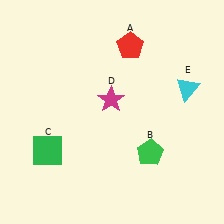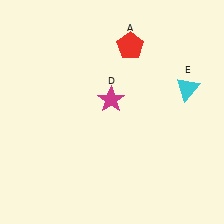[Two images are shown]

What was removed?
The green pentagon (B), the green square (C) were removed in Image 2.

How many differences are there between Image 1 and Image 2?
There are 2 differences between the two images.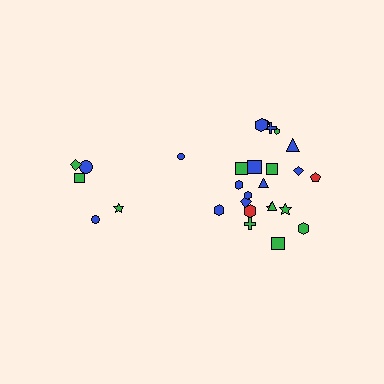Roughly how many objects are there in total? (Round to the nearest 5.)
Roughly 30 objects in total.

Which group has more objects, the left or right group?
The right group.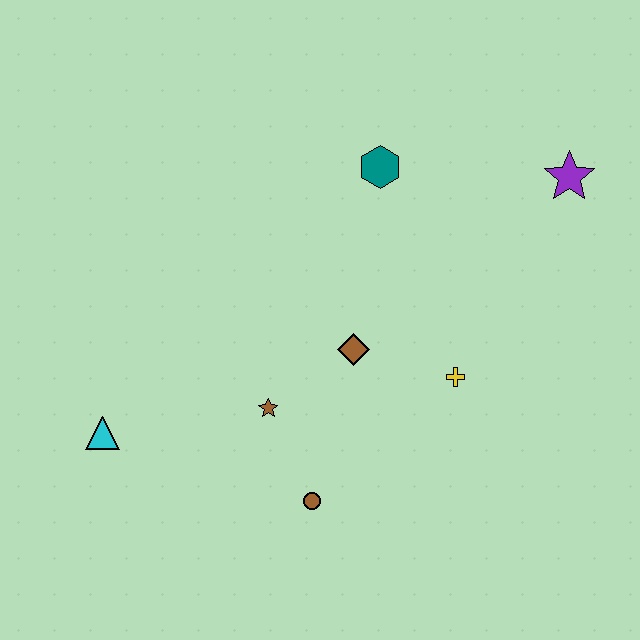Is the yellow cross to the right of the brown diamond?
Yes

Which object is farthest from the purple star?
The cyan triangle is farthest from the purple star.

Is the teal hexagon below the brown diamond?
No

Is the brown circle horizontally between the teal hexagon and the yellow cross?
No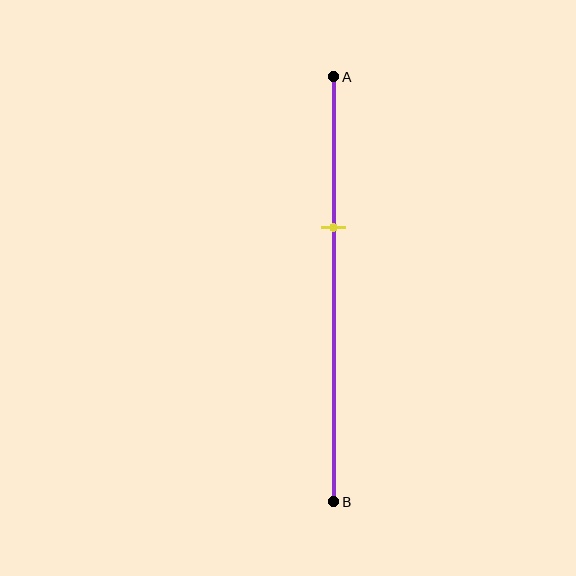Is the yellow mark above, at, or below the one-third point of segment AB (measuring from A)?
The yellow mark is approximately at the one-third point of segment AB.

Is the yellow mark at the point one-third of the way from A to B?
Yes, the mark is approximately at the one-third point.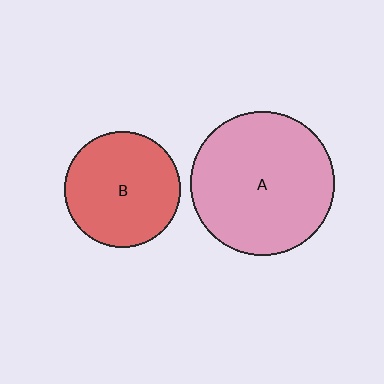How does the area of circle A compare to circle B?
Approximately 1.5 times.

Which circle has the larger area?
Circle A (pink).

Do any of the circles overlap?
No, none of the circles overlap.